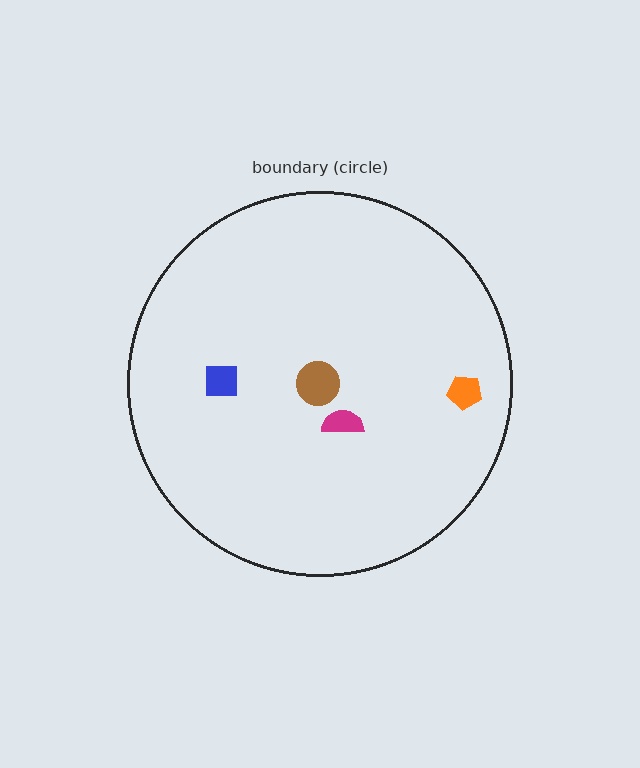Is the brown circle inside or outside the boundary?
Inside.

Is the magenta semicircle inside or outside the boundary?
Inside.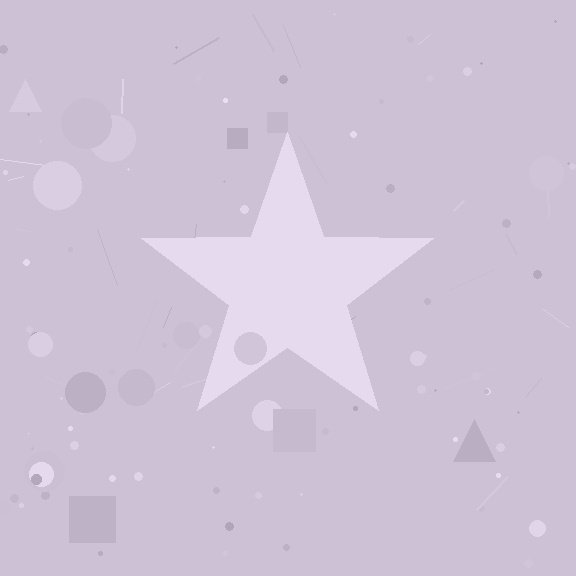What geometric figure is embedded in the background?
A star is embedded in the background.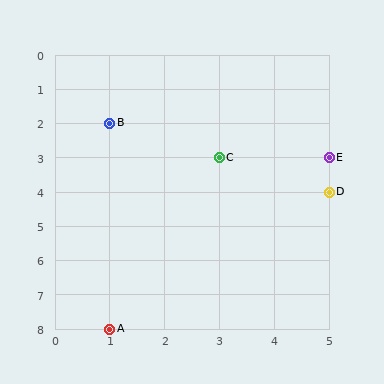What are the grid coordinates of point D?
Point D is at grid coordinates (5, 4).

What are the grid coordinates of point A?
Point A is at grid coordinates (1, 8).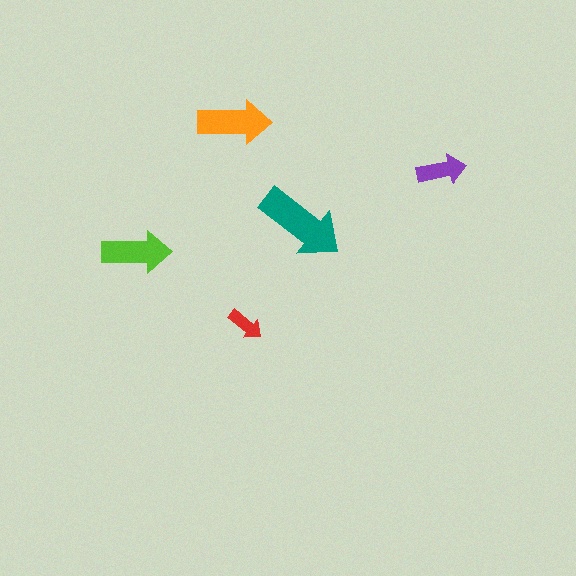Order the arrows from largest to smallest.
the teal one, the orange one, the lime one, the purple one, the red one.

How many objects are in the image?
There are 5 objects in the image.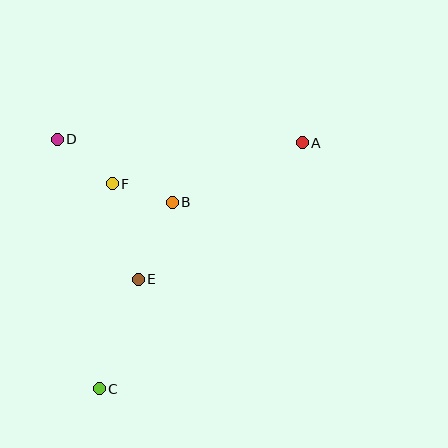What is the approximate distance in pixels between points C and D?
The distance between C and D is approximately 253 pixels.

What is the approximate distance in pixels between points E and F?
The distance between E and F is approximately 99 pixels.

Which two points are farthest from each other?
Points A and C are farthest from each other.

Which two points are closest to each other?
Points B and F are closest to each other.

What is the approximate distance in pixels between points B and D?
The distance between B and D is approximately 131 pixels.